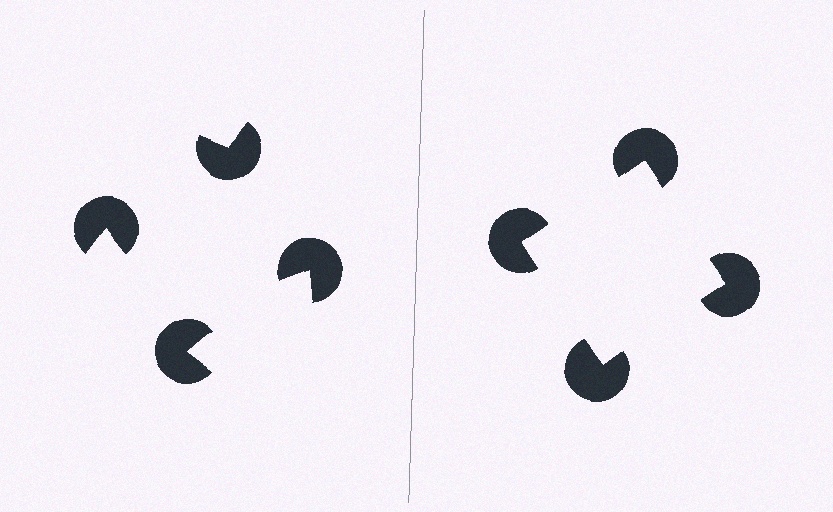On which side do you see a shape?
An illusory square appears on the right side. On the left side the wedge cuts are rotated, so no coherent shape forms.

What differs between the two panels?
The pac-man discs are positioned identically on both sides; only the wedge orientations differ. On the right they align to a square; on the left they are misaligned.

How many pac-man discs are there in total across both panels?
8 — 4 on each side.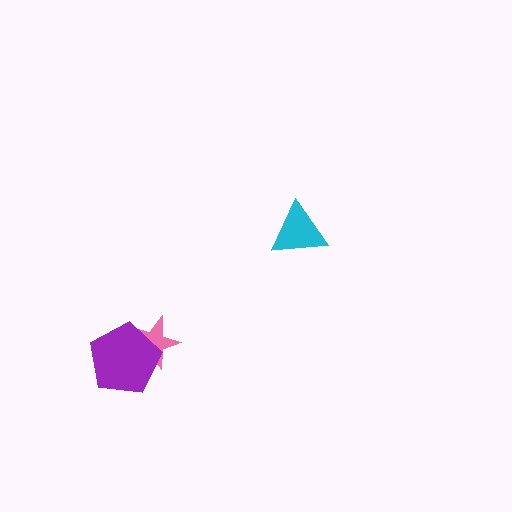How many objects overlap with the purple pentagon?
1 object overlaps with the purple pentagon.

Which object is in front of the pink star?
The purple pentagon is in front of the pink star.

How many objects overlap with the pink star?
1 object overlaps with the pink star.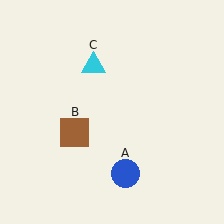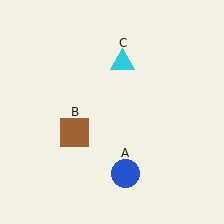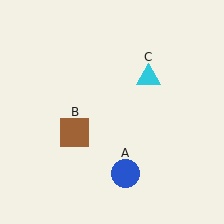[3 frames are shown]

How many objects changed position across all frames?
1 object changed position: cyan triangle (object C).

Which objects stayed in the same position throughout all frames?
Blue circle (object A) and brown square (object B) remained stationary.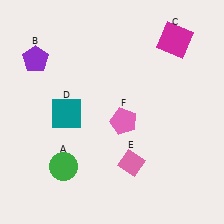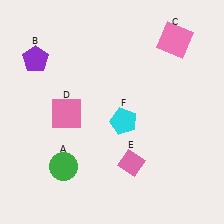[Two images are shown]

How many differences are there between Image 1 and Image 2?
There are 3 differences between the two images.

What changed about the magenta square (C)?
In Image 1, C is magenta. In Image 2, it changed to pink.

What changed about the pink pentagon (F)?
In Image 1, F is pink. In Image 2, it changed to cyan.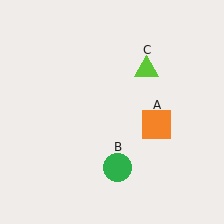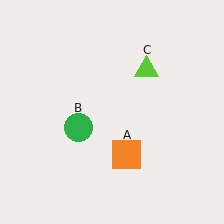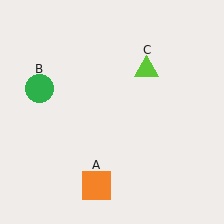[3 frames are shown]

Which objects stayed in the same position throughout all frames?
Lime triangle (object C) remained stationary.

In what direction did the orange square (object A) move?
The orange square (object A) moved down and to the left.